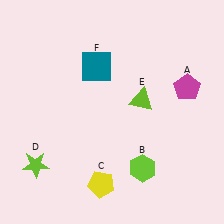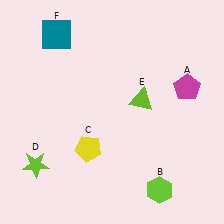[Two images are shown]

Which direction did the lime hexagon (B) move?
The lime hexagon (B) moved down.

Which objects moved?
The objects that moved are: the lime hexagon (B), the yellow pentagon (C), the teal square (F).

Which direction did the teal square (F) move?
The teal square (F) moved left.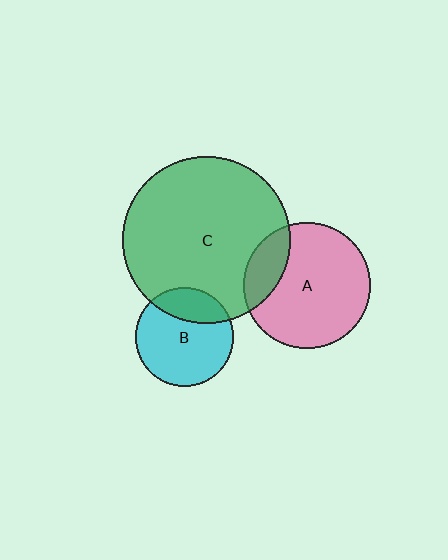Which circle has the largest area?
Circle C (green).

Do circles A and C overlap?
Yes.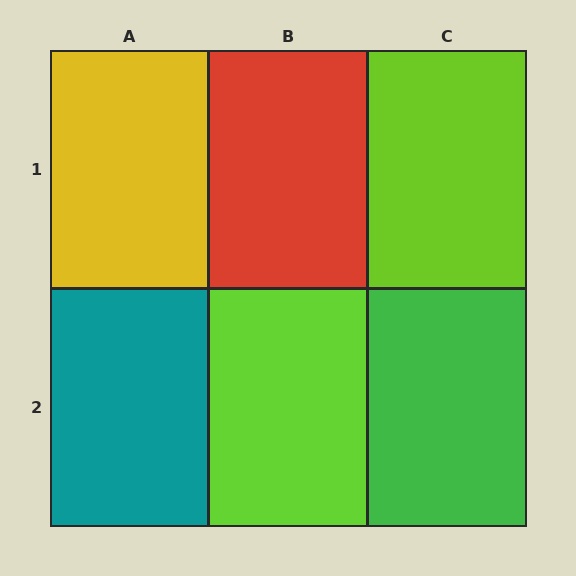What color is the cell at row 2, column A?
Teal.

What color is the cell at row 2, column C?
Green.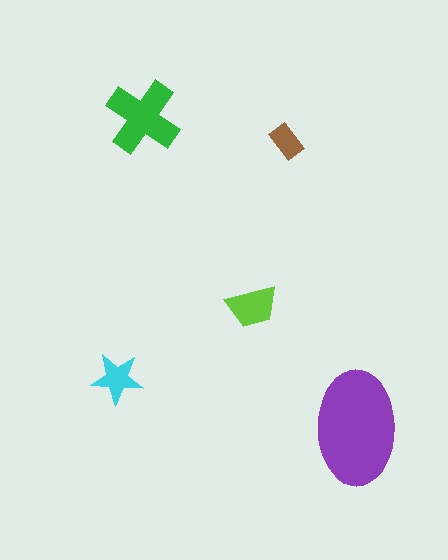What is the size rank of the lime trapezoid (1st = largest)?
3rd.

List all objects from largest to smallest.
The purple ellipse, the green cross, the lime trapezoid, the cyan star, the brown rectangle.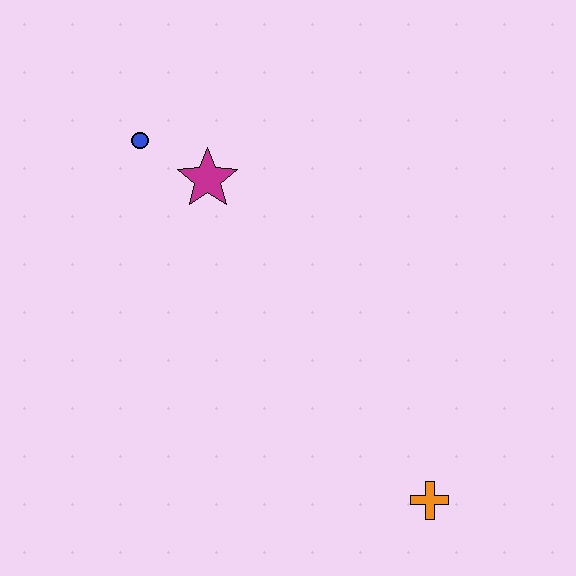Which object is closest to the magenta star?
The blue circle is closest to the magenta star.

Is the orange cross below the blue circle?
Yes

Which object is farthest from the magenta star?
The orange cross is farthest from the magenta star.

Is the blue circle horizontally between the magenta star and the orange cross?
No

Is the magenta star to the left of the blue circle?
No